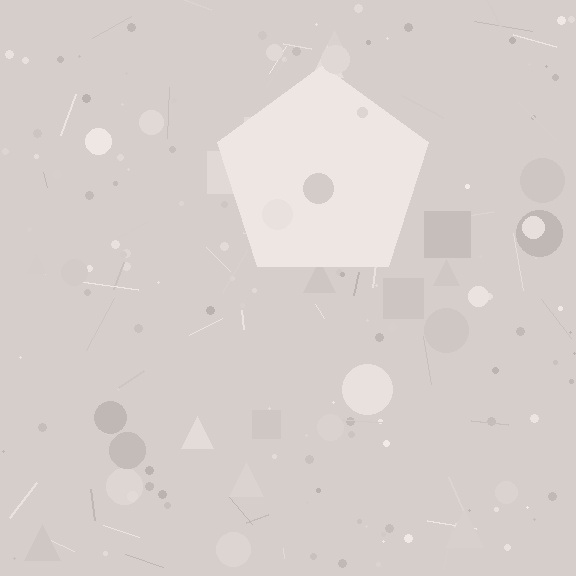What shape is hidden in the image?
A pentagon is hidden in the image.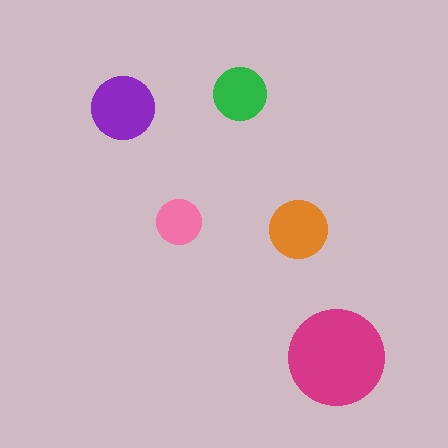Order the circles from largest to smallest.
the magenta one, the purple one, the orange one, the green one, the pink one.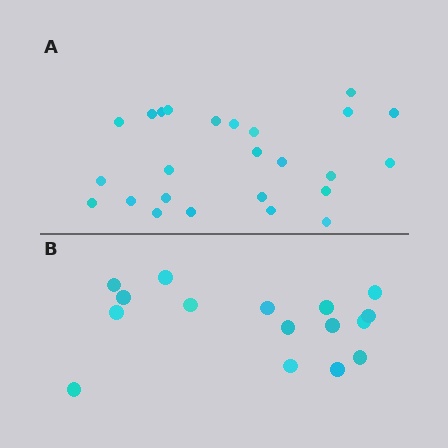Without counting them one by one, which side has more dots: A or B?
Region A (the top region) has more dots.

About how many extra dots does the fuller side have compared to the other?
Region A has roughly 8 or so more dots than region B.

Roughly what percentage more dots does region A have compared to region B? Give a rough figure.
About 55% more.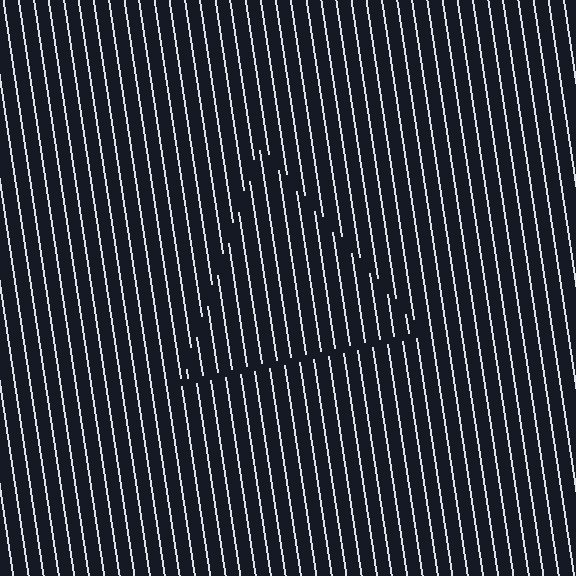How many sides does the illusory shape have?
3 sides — the line-ends trace a triangle.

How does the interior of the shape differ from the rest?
The interior of the shape contains the same grating, shifted by half a period — the contour is defined by the phase discontinuity where line-ends from the inner and outer gratings abut.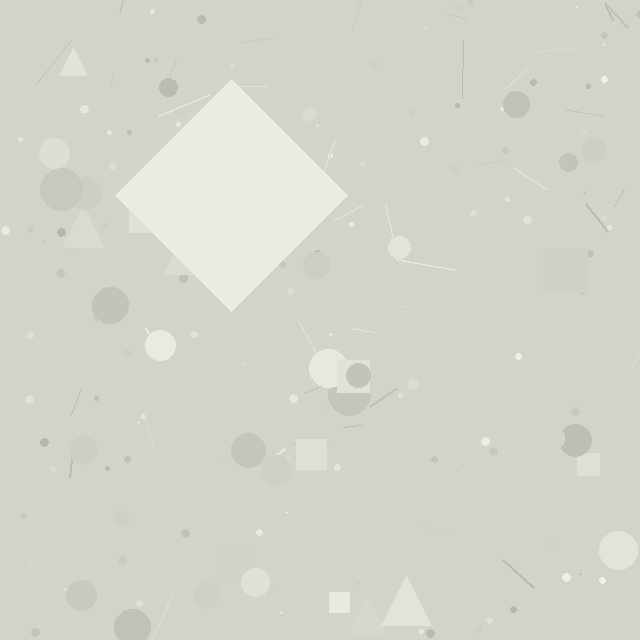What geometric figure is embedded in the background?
A diamond is embedded in the background.